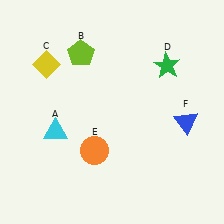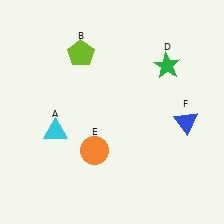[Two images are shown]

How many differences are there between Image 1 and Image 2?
There is 1 difference between the two images.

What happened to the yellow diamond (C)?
The yellow diamond (C) was removed in Image 2. It was in the top-left area of Image 1.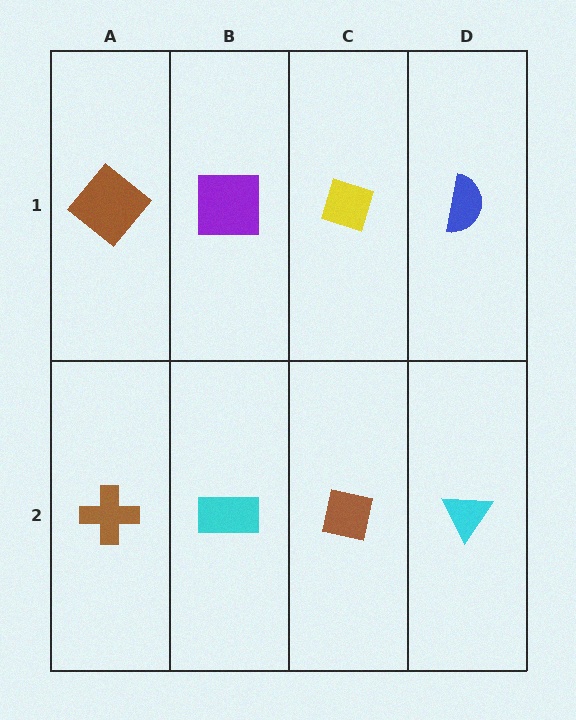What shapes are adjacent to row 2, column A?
A brown diamond (row 1, column A), a cyan rectangle (row 2, column B).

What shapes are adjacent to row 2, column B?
A purple square (row 1, column B), a brown cross (row 2, column A), a brown square (row 2, column C).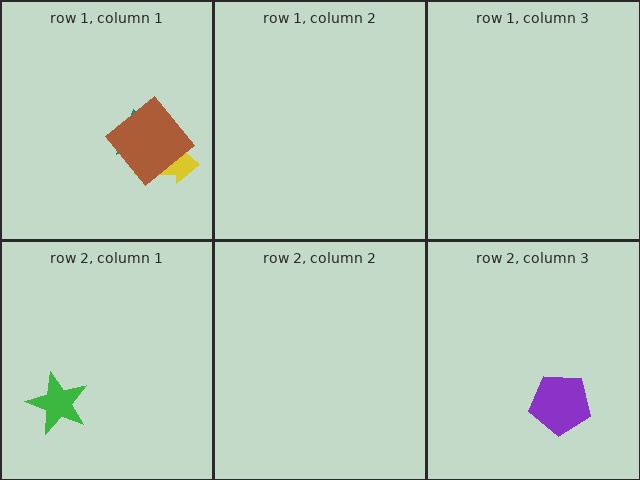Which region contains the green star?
The row 2, column 1 region.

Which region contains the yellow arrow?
The row 1, column 1 region.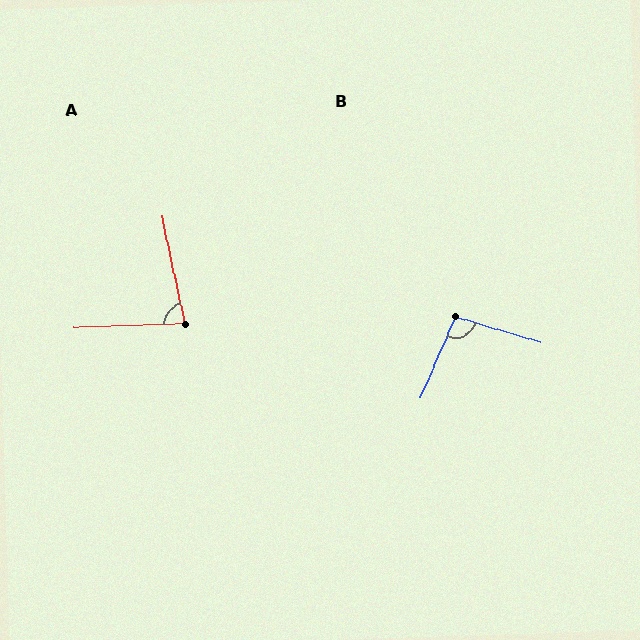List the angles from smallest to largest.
A (80°), B (96°).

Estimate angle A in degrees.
Approximately 80 degrees.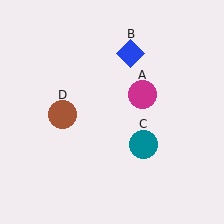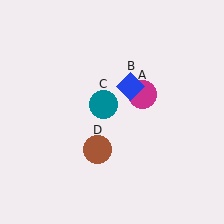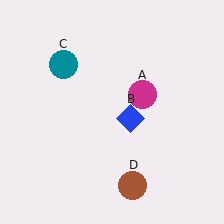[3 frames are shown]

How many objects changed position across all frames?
3 objects changed position: blue diamond (object B), teal circle (object C), brown circle (object D).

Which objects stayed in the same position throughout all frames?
Magenta circle (object A) remained stationary.